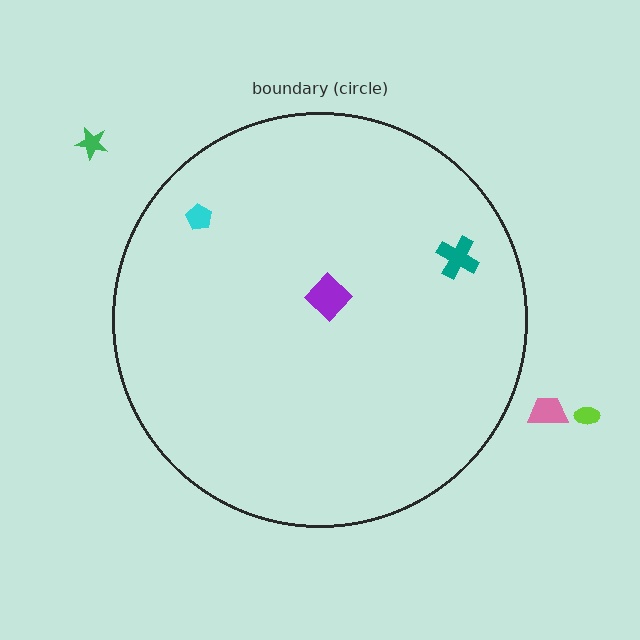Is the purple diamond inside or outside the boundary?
Inside.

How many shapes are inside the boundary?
3 inside, 3 outside.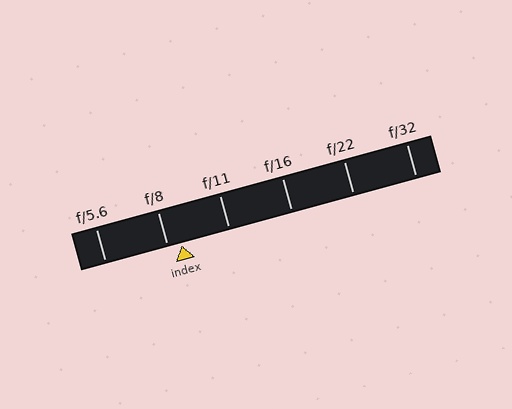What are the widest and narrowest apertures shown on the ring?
The widest aperture shown is f/5.6 and the narrowest is f/32.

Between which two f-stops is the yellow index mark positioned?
The index mark is between f/8 and f/11.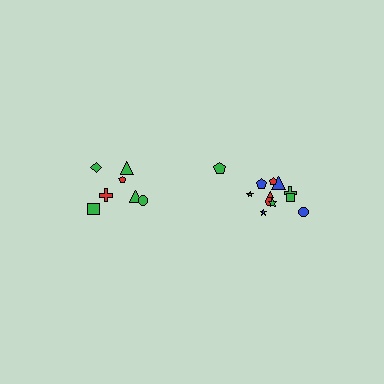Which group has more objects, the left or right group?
The right group.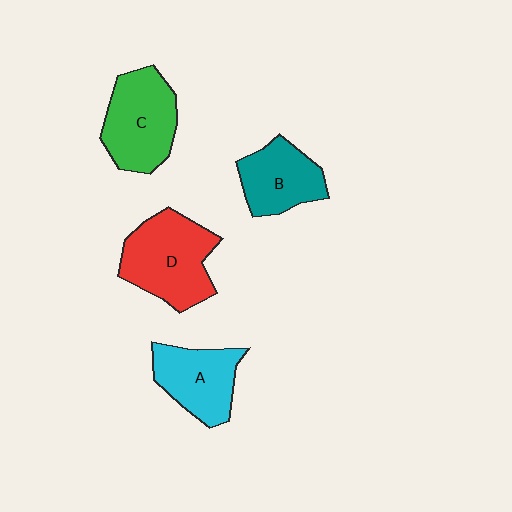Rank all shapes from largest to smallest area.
From largest to smallest: D (red), C (green), A (cyan), B (teal).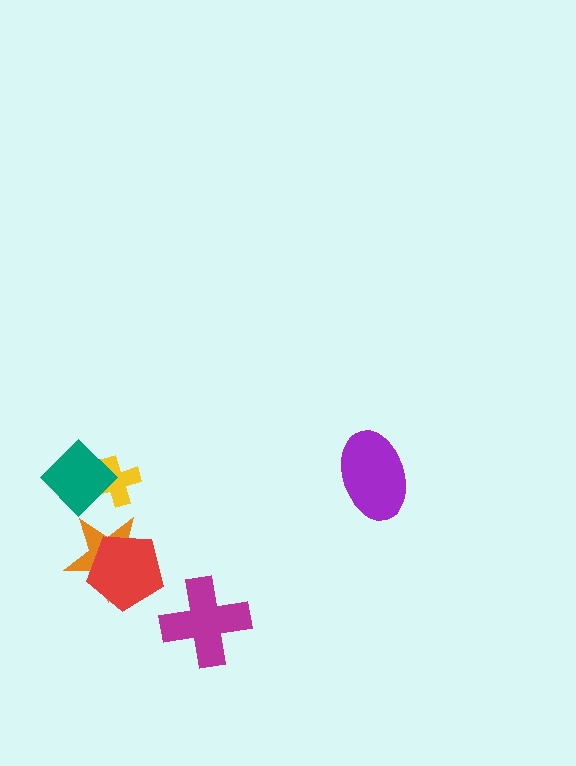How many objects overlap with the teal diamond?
1 object overlaps with the teal diamond.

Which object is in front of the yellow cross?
The teal diamond is in front of the yellow cross.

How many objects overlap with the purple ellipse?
0 objects overlap with the purple ellipse.